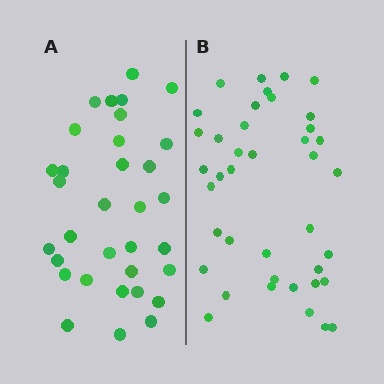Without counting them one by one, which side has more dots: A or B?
Region B (the right region) has more dots.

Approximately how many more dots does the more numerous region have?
Region B has roughly 8 or so more dots than region A.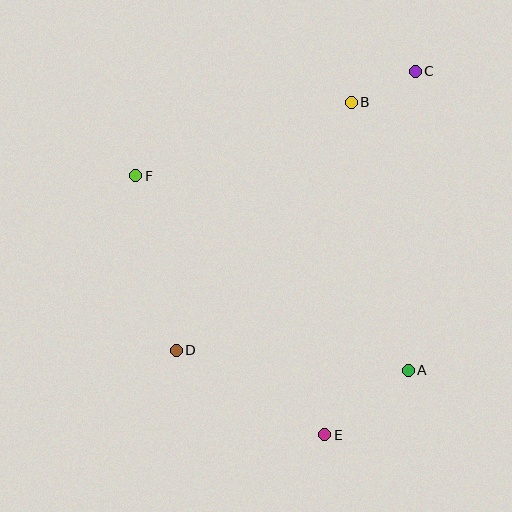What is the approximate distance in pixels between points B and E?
The distance between B and E is approximately 334 pixels.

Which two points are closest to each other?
Points B and C are closest to each other.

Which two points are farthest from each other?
Points C and E are farthest from each other.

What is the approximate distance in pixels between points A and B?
The distance between A and B is approximately 274 pixels.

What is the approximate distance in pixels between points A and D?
The distance between A and D is approximately 233 pixels.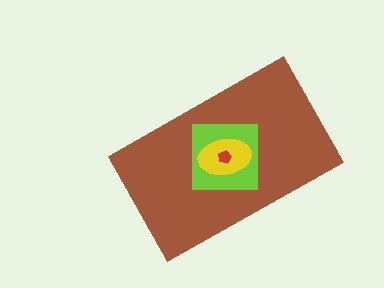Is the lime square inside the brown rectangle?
Yes.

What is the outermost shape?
The brown rectangle.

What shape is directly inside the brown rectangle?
The lime square.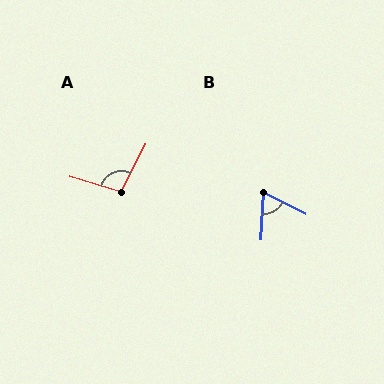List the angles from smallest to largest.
B (67°), A (100°).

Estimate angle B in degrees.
Approximately 67 degrees.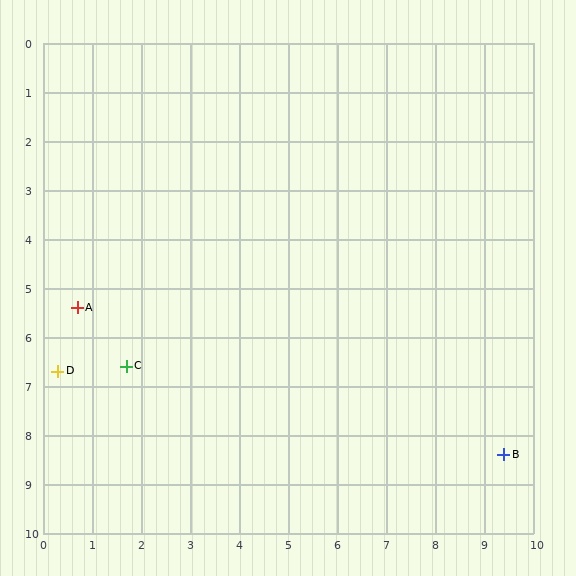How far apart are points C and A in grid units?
Points C and A are about 1.6 grid units apart.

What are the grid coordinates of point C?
Point C is at approximately (1.7, 6.6).